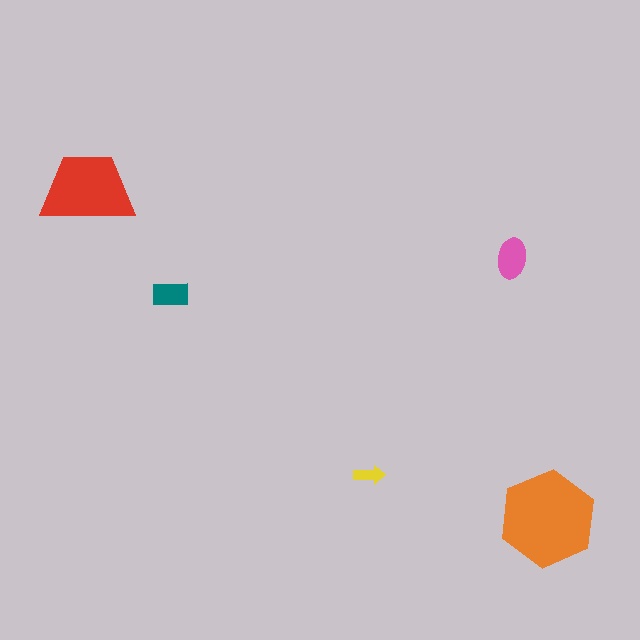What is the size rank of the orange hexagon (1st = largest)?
1st.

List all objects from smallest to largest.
The yellow arrow, the teal rectangle, the pink ellipse, the red trapezoid, the orange hexagon.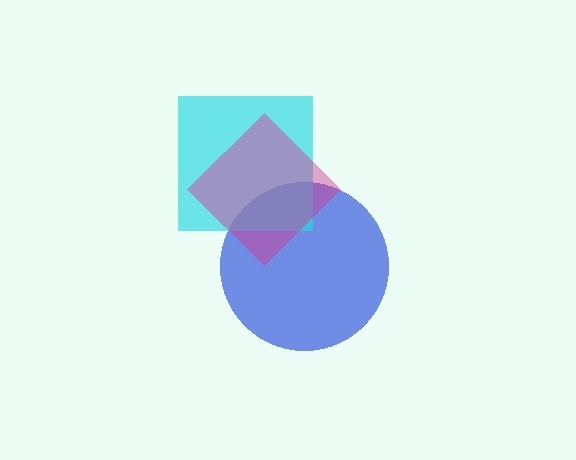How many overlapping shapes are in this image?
There are 3 overlapping shapes in the image.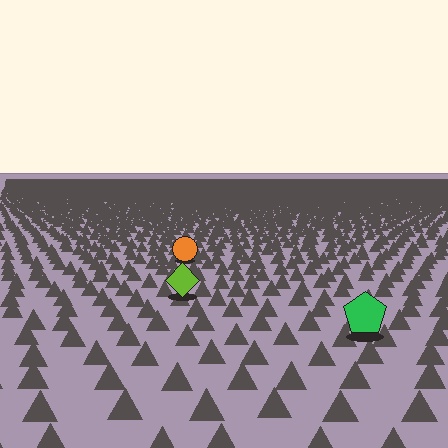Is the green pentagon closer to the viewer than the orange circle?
Yes. The green pentagon is closer — you can tell from the texture gradient: the ground texture is coarser near it.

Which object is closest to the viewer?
The green pentagon is closest. The texture marks near it are larger and more spread out.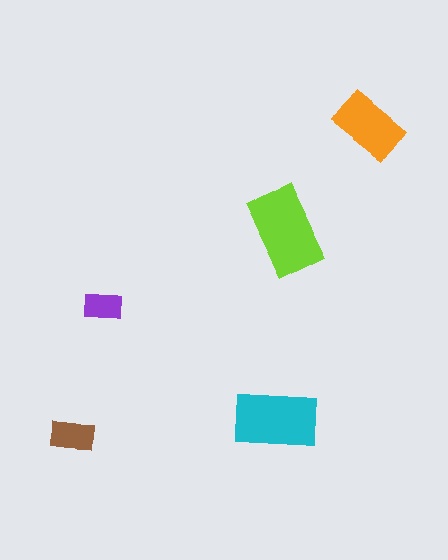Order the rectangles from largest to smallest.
the lime one, the cyan one, the orange one, the brown one, the purple one.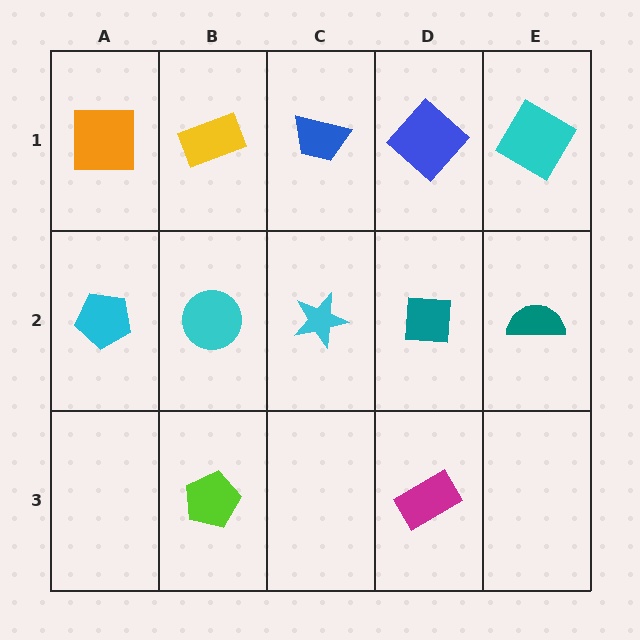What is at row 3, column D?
A magenta rectangle.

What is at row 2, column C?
A cyan star.